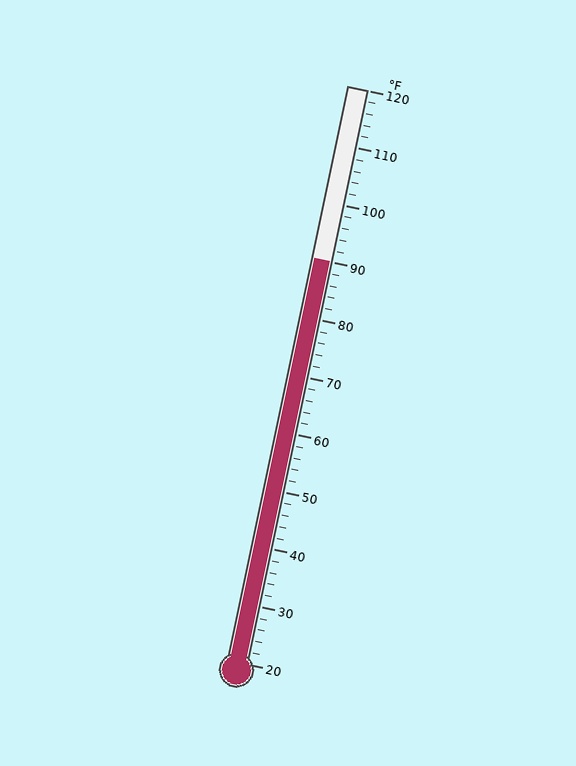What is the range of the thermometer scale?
The thermometer scale ranges from 20°F to 120°F.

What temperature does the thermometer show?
The thermometer shows approximately 90°F.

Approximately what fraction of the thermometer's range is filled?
The thermometer is filled to approximately 70% of its range.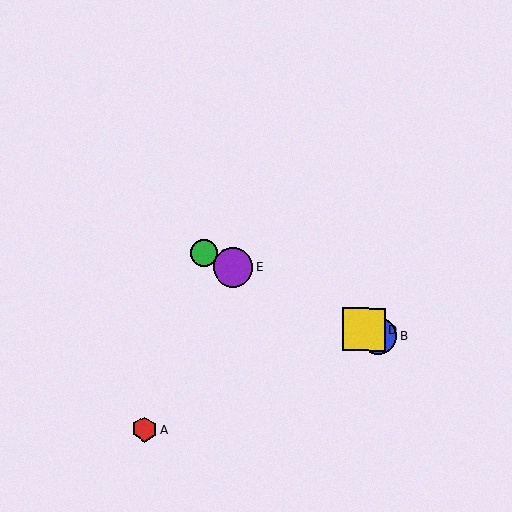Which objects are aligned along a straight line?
Objects B, C, D, E are aligned along a straight line.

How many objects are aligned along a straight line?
4 objects (B, C, D, E) are aligned along a straight line.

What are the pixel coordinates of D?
Object D is at (364, 329).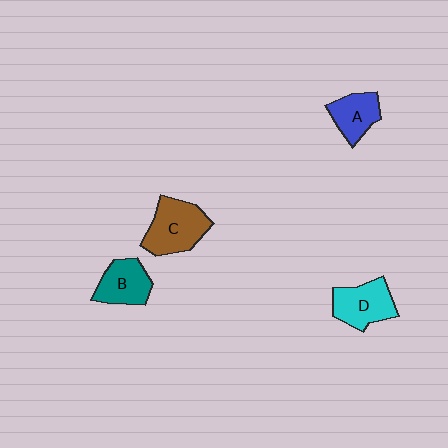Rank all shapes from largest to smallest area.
From largest to smallest: C (brown), D (cyan), B (teal), A (blue).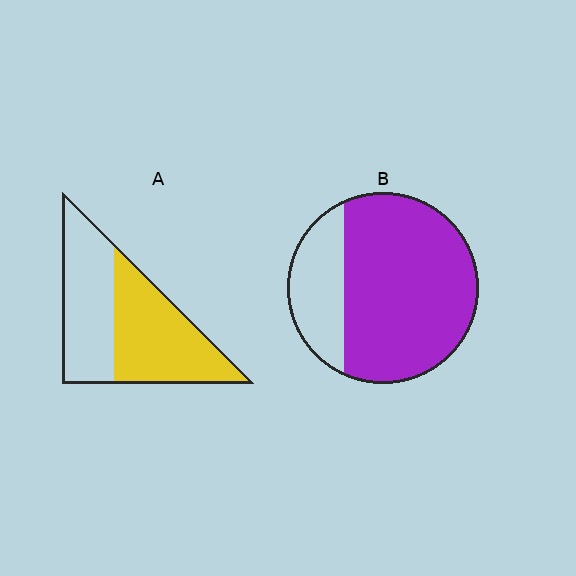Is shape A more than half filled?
Roughly half.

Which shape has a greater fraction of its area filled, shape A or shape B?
Shape B.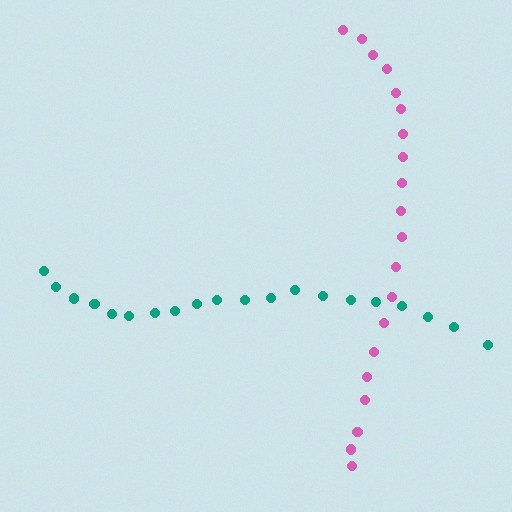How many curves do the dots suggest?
There are 2 distinct paths.